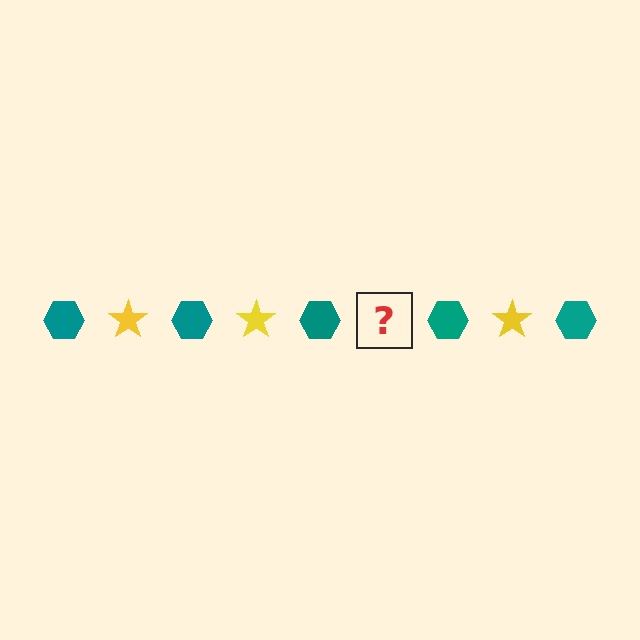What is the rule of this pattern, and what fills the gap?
The rule is that the pattern alternates between teal hexagon and yellow star. The gap should be filled with a yellow star.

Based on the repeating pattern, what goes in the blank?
The blank should be a yellow star.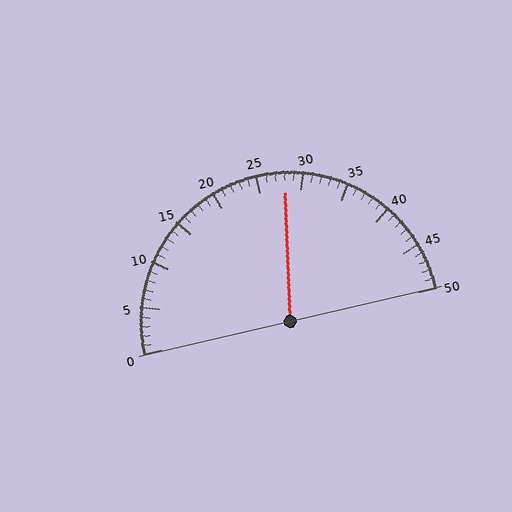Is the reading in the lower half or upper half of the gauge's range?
The reading is in the upper half of the range (0 to 50).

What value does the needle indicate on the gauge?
The needle indicates approximately 28.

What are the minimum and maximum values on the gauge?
The gauge ranges from 0 to 50.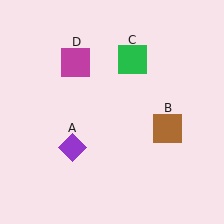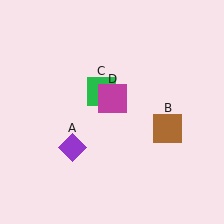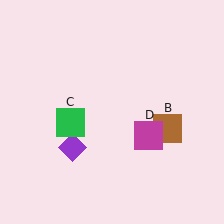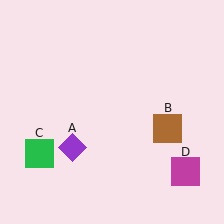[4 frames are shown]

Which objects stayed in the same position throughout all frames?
Purple diamond (object A) and brown square (object B) remained stationary.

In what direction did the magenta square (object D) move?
The magenta square (object D) moved down and to the right.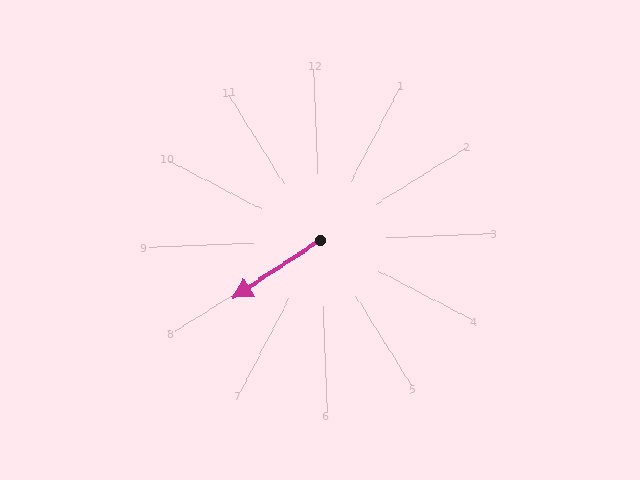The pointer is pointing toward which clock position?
Roughly 8 o'clock.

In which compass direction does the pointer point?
Southwest.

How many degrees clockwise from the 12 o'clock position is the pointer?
Approximately 239 degrees.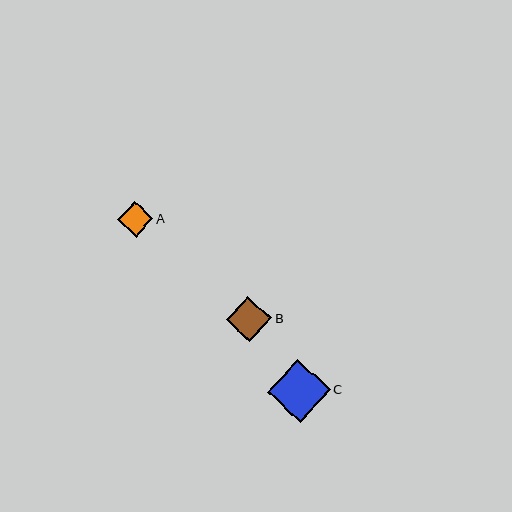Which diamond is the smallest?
Diamond A is the smallest with a size of approximately 35 pixels.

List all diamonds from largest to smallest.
From largest to smallest: C, B, A.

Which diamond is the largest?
Diamond C is the largest with a size of approximately 63 pixels.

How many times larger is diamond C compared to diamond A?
Diamond C is approximately 1.8 times the size of diamond A.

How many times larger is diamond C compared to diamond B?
Diamond C is approximately 1.4 times the size of diamond B.